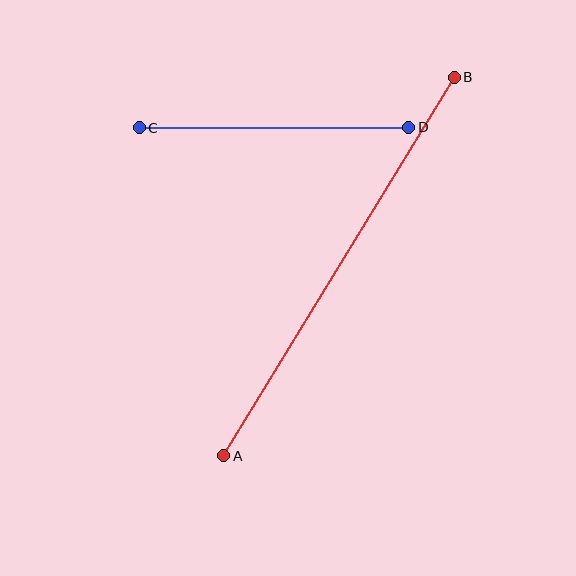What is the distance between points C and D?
The distance is approximately 269 pixels.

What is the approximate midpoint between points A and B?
The midpoint is at approximately (339, 266) pixels.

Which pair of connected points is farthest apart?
Points A and B are farthest apart.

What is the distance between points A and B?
The distance is approximately 443 pixels.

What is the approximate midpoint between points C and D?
The midpoint is at approximately (274, 128) pixels.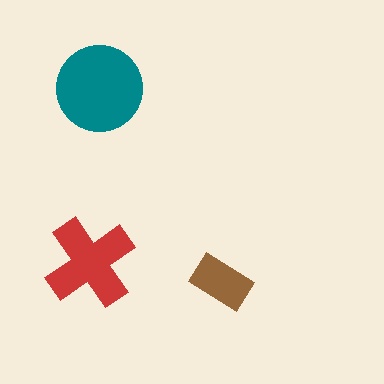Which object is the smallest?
The brown rectangle.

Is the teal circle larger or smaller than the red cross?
Larger.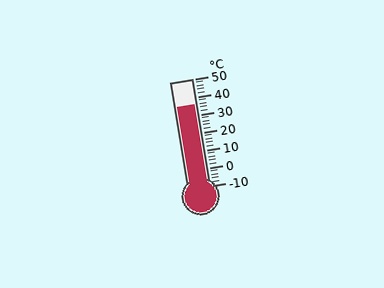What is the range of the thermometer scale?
The thermometer scale ranges from -10°C to 50°C.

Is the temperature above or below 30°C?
The temperature is above 30°C.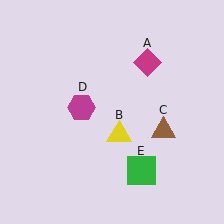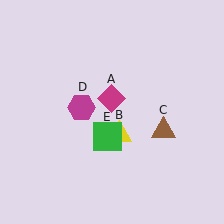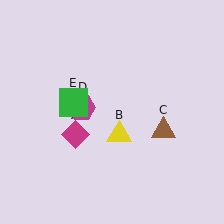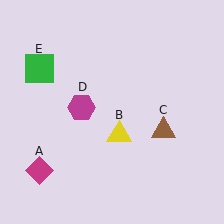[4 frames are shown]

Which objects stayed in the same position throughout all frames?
Yellow triangle (object B) and brown triangle (object C) and magenta hexagon (object D) remained stationary.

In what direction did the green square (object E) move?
The green square (object E) moved up and to the left.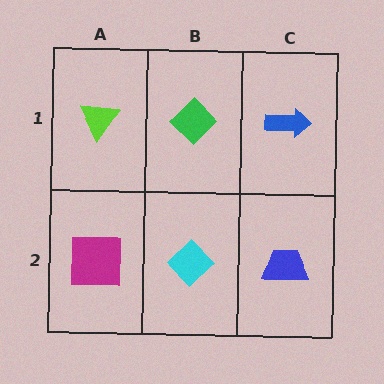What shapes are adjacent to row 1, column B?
A cyan diamond (row 2, column B), a lime triangle (row 1, column A), a blue arrow (row 1, column C).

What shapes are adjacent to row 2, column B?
A green diamond (row 1, column B), a magenta square (row 2, column A), a blue trapezoid (row 2, column C).